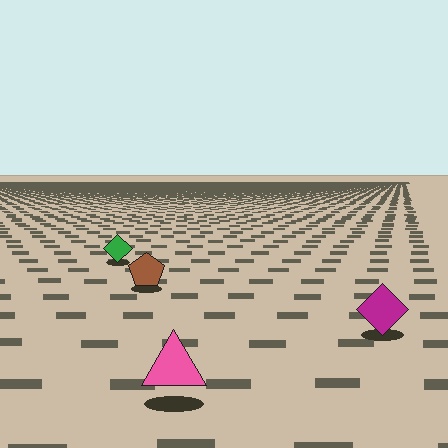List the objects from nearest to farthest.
From nearest to farthest: the pink triangle, the magenta diamond, the brown pentagon, the green diamond.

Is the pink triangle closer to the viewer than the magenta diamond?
Yes. The pink triangle is closer — you can tell from the texture gradient: the ground texture is coarser near it.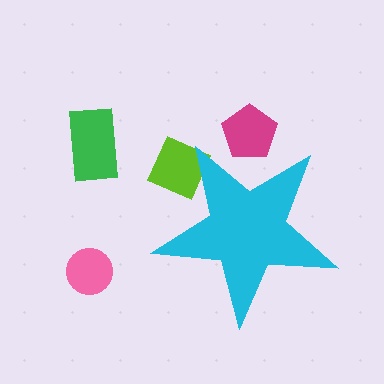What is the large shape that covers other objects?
A cyan star.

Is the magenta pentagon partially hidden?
Yes, the magenta pentagon is partially hidden behind the cyan star.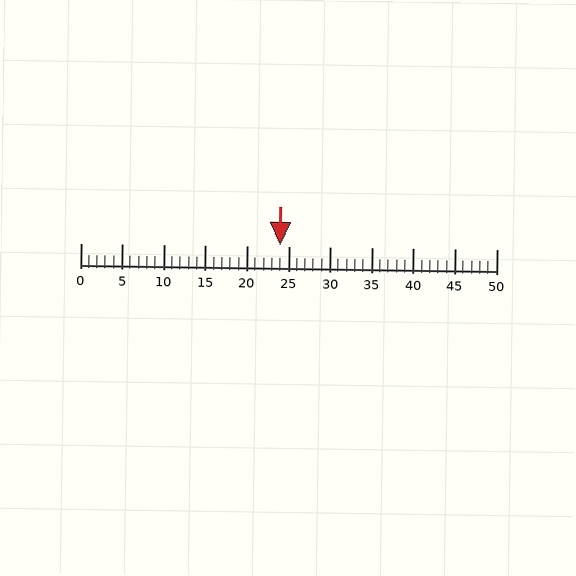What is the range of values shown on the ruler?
The ruler shows values from 0 to 50.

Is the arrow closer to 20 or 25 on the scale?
The arrow is closer to 25.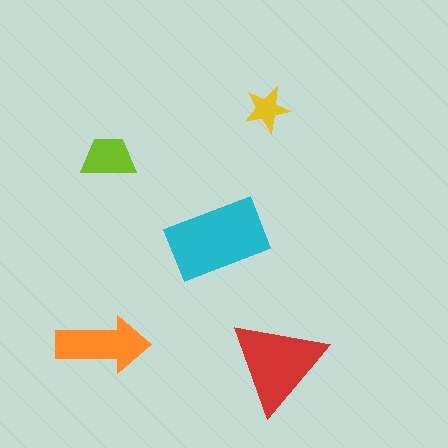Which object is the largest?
The cyan rectangle.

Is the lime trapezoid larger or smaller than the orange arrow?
Smaller.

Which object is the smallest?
The yellow star.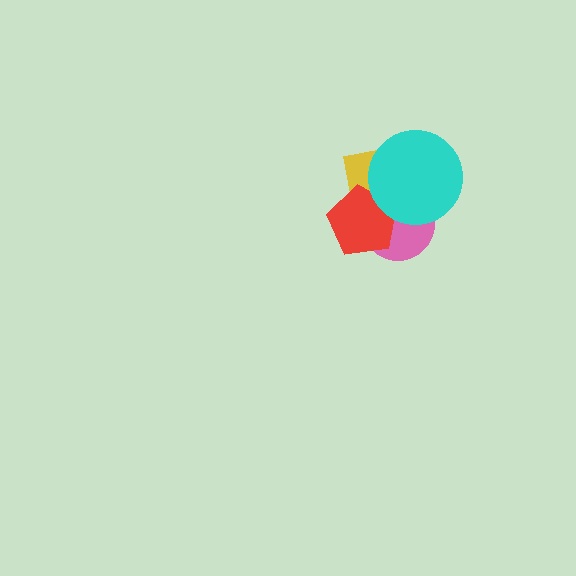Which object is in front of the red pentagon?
The cyan circle is in front of the red pentagon.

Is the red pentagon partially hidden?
Yes, it is partially covered by another shape.